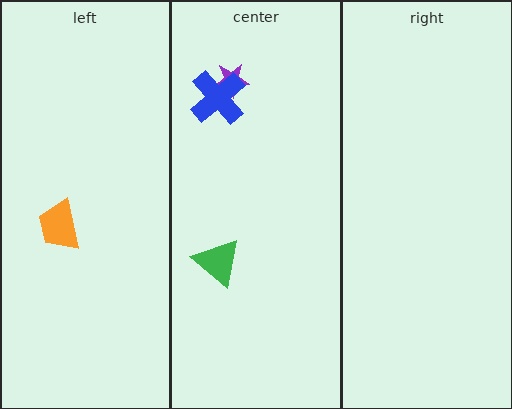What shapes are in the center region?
The green triangle, the purple star, the blue cross.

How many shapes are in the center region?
3.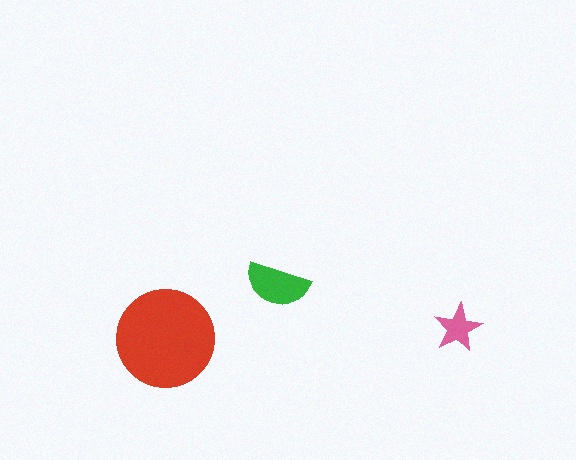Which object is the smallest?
The pink star.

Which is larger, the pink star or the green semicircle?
The green semicircle.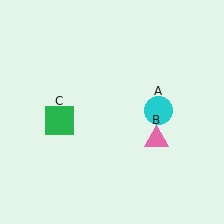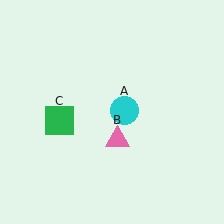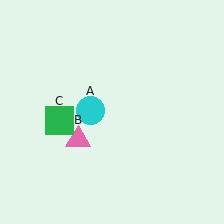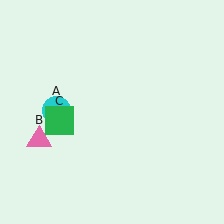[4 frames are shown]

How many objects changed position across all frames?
2 objects changed position: cyan circle (object A), pink triangle (object B).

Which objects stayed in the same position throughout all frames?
Green square (object C) remained stationary.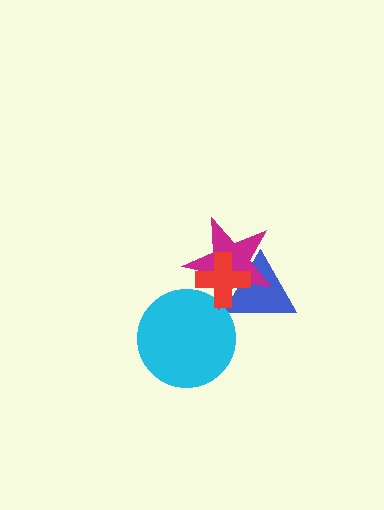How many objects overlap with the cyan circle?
1 object overlaps with the cyan circle.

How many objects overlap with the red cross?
2 objects overlap with the red cross.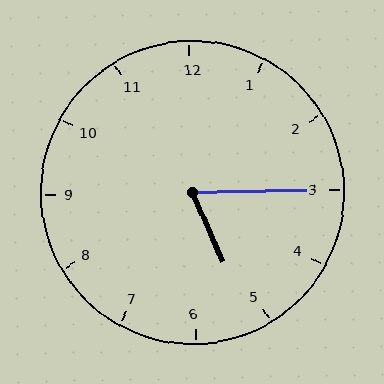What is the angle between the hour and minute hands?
Approximately 68 degrees.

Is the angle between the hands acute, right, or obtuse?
It is acute.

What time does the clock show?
5:15.